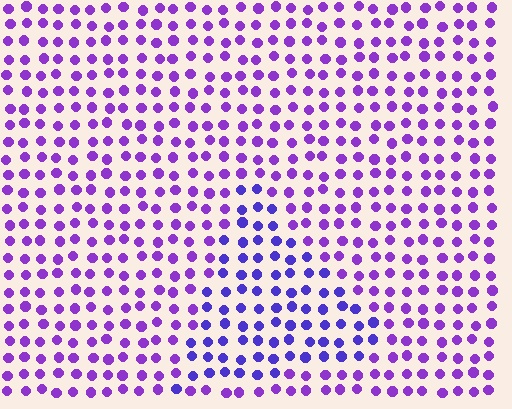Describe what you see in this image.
The image is filled with small purple elements in a uniform arrangement. A triangle-shaped region is visible where the elements are tinted to a slightly different hue, forming a subtle color boundary.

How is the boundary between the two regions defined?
The boundary is defined purely by a slight shift in hue (about 27 degrees). Spacing, size, and orientation are identical on both sides.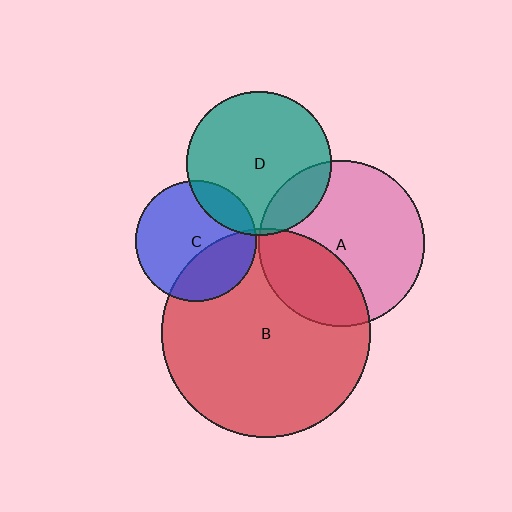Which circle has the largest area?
Circle B (red).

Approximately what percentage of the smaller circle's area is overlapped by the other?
Approximately 5%.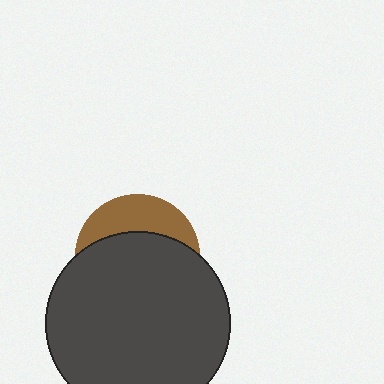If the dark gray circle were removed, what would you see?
You would see the complete brown circle.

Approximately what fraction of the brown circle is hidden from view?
Roughly 68% of the brown circle is hidden behind the dark gray circle.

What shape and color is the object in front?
The object in front is a dark gray circle.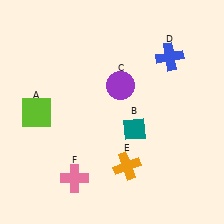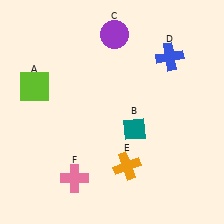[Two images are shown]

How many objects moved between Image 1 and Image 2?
2 objects moved between the two images.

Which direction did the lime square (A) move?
The lime square (A) moved up.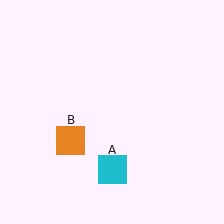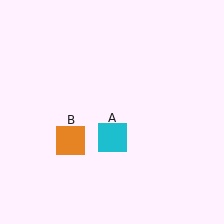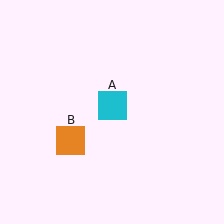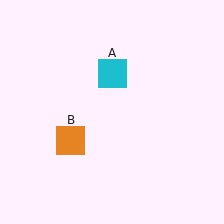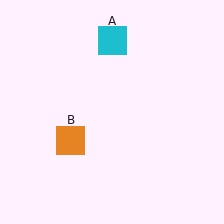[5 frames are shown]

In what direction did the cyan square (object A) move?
The cyan square (object A) moved up.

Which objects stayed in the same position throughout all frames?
Orange square (object B) remained stationary.